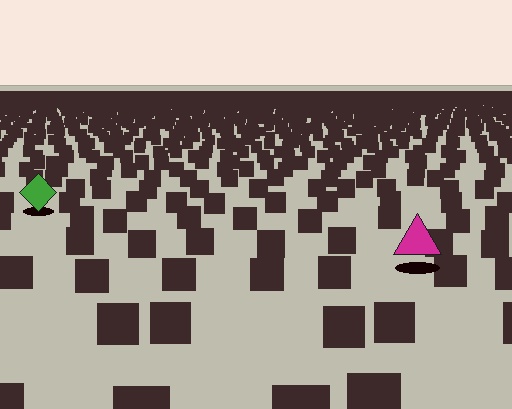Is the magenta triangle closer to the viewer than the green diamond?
Yes. The magenta triangle is closer — you can tell from the texture gradient: the ground texture is coarser near it.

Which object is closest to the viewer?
The magenta triangle is closest. The texture marks near it are larger and more spread out.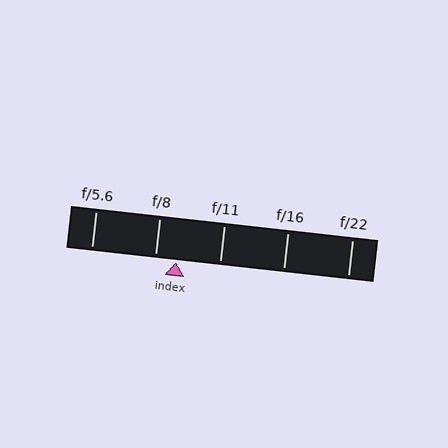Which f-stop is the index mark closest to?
The index mark is closest to f/8.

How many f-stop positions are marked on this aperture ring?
There are 5 f-stop positions marked.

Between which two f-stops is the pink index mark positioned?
The index mark is between f/8 and f/11.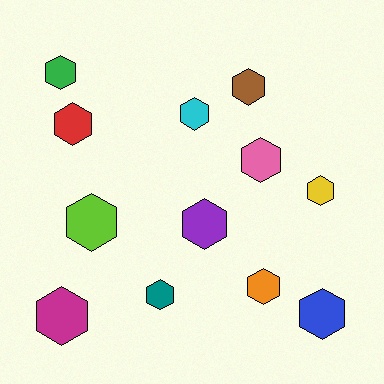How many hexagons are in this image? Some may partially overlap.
There are 12 hexagons.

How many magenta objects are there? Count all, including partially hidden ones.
There is 1 magenta object.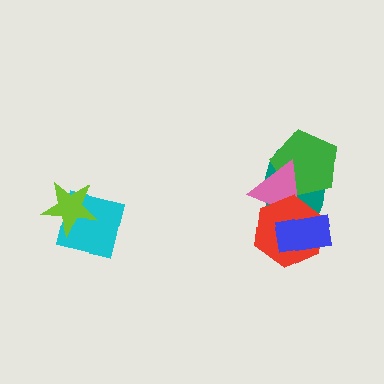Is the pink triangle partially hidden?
Yes, it is partially covered by another shape.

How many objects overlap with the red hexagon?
3 objects overlap with the red hexagon.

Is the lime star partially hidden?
No, no other shape covers it.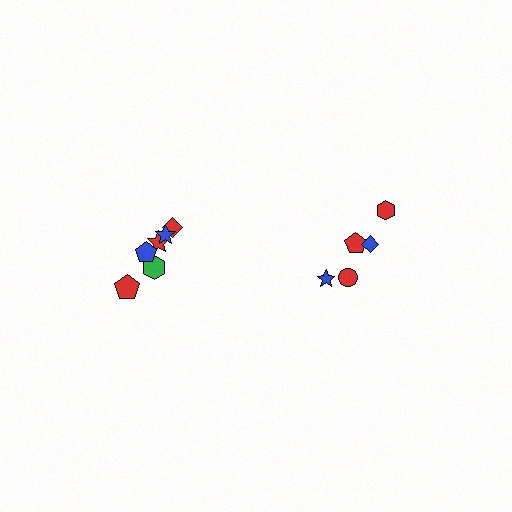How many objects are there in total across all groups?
There are 12 objects.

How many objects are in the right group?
There are 5 objects.